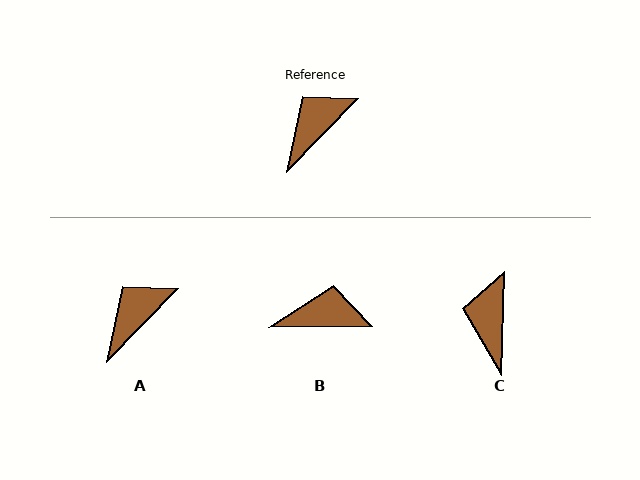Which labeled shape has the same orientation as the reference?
A.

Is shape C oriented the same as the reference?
No, it is off by about 43 degrees.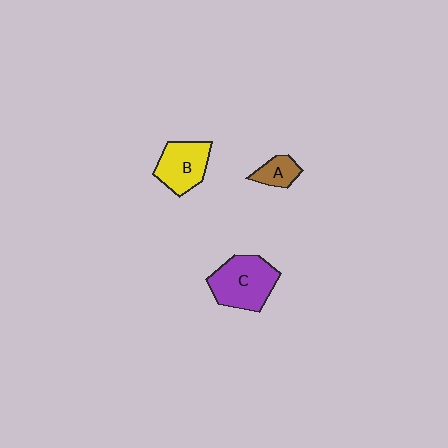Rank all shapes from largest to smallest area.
From largest to smallest: C (purple), B (yellow), A (brown).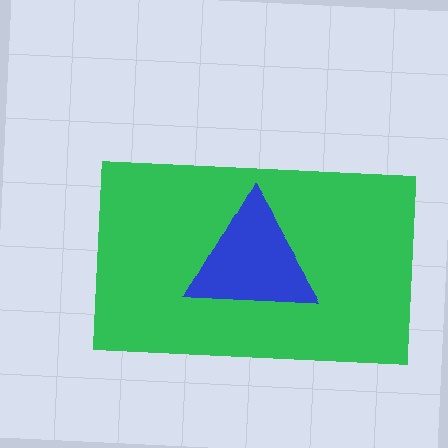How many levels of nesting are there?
2.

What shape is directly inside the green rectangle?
The blue triangle.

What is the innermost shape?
The blue triangle.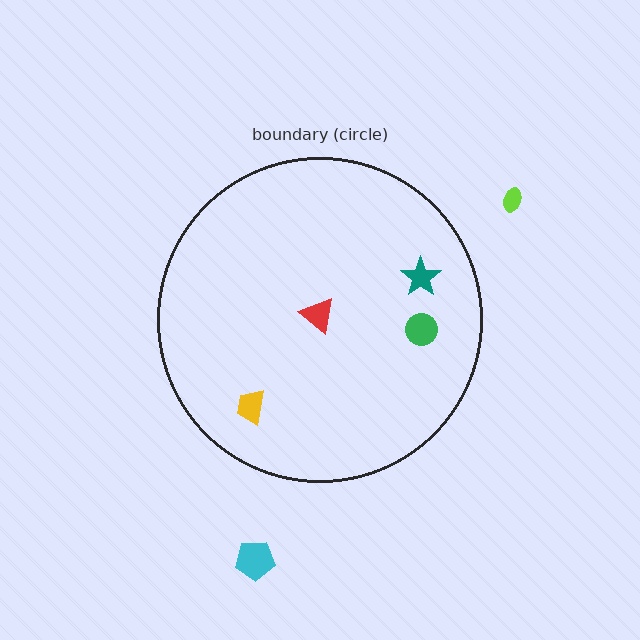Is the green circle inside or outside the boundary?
Inside.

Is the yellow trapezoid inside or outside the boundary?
Inside.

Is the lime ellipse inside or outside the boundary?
Outside.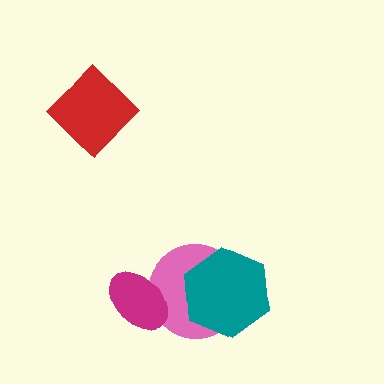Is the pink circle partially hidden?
Yes, it is partially covered by another shape.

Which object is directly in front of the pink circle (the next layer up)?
The teal hexagon is directly in front of the pink circle.